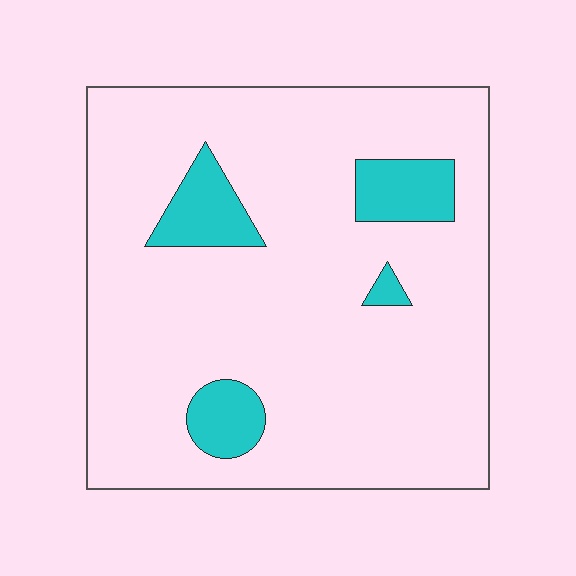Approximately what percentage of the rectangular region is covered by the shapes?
Approximately 10%.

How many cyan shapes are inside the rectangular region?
4.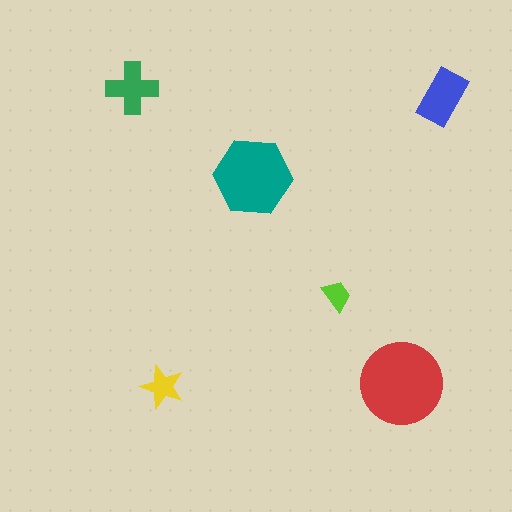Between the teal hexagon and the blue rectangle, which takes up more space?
The teal hexagon.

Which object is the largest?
The red circle.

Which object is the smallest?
The lime trapezoid.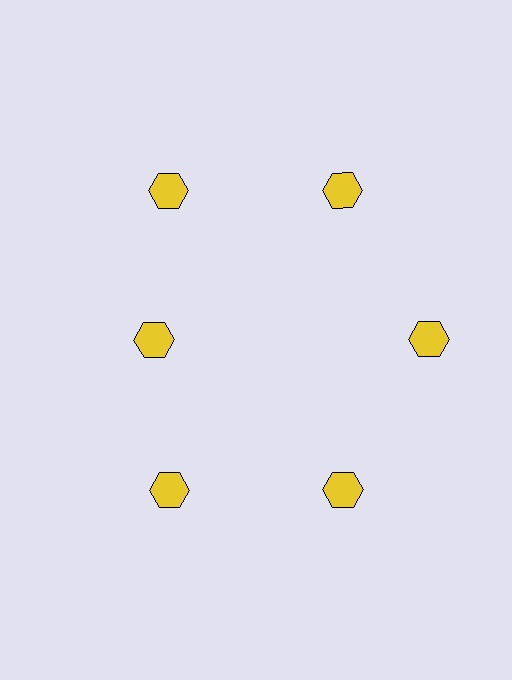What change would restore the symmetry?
The symmetry would be restored by moving it outward, back onto the ring so that all 6 hexagons sit at equal angles and equal distance from the center.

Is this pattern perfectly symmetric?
No. The 6 yellow hexagons are arranged in a ring, but one element near the 9 o'clock position is pulled inward toward the center, breaking the 6-fold rotational symmetry.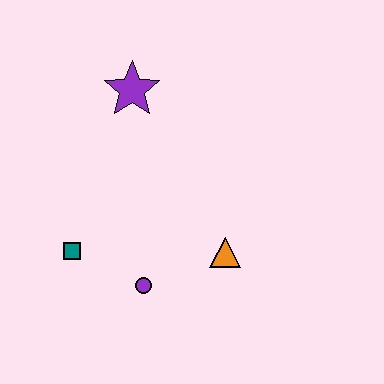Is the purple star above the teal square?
Yes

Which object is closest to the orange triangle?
The purple circle is closest to the orange triangle.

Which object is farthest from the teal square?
The purple star is farthest from the teal square.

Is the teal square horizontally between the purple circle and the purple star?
No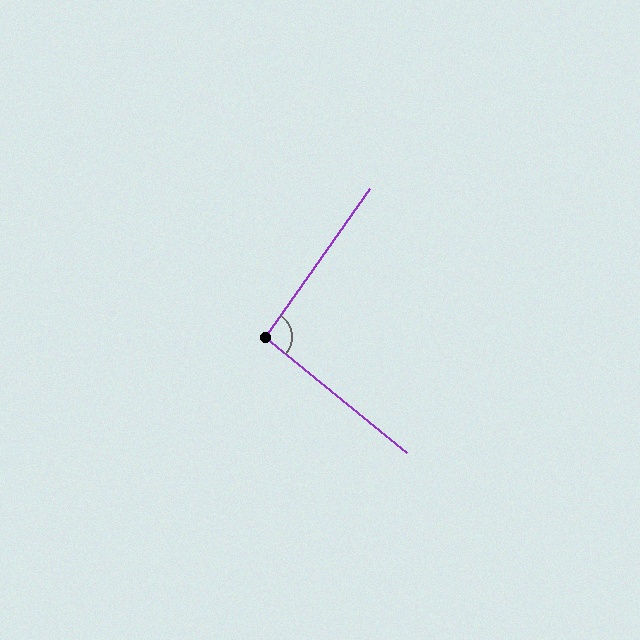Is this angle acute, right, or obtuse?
It is approximately a right angle.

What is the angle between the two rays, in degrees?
Approximately 94 degrees.